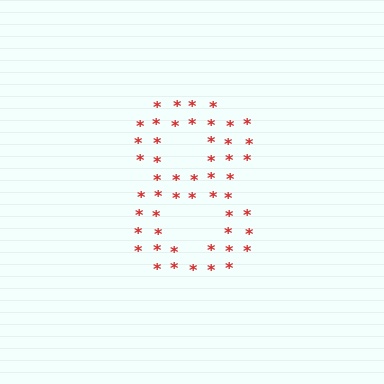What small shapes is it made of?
It is made of small asterisks.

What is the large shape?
The large shape is the digit 8.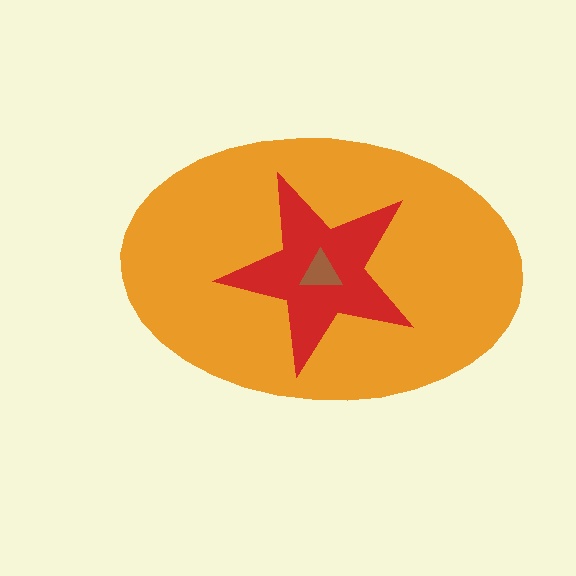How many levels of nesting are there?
3.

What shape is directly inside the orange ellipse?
The red star.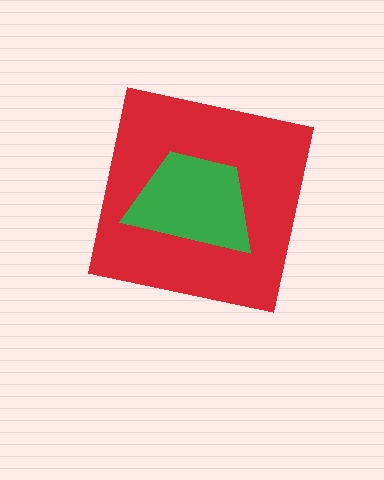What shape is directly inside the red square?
The green trapezoid.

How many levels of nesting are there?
2.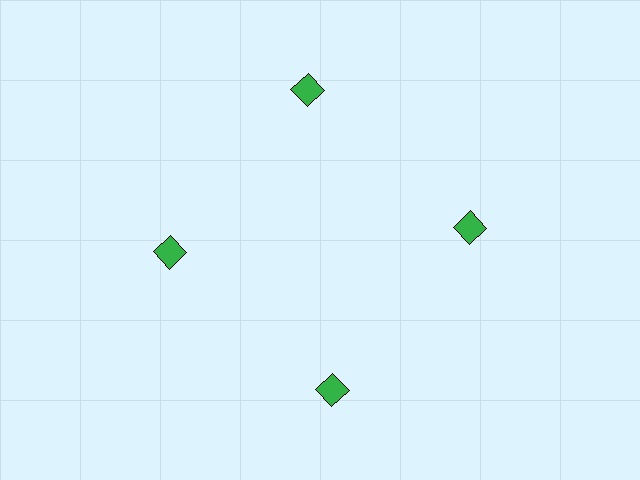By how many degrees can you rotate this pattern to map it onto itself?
The pattern maps onto itself every 90 degrees of rotation.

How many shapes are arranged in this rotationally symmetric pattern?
There are 4 shapes, arranged in 4 groups of 1.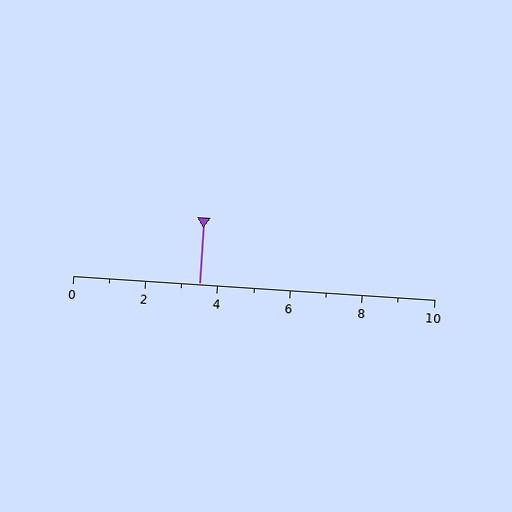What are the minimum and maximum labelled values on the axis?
The axis runs from 0 to 10.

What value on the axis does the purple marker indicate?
The marker indicates approximately 3.5.